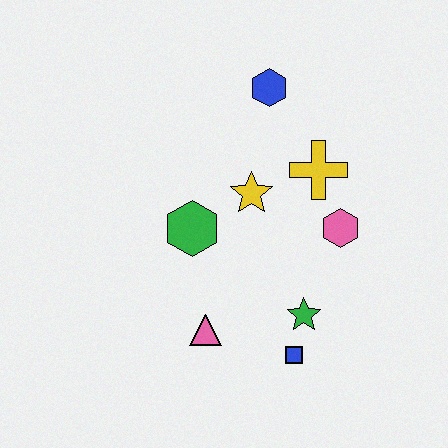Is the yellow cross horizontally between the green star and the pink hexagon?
Yes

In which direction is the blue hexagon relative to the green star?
The blue hexagon is above the green star.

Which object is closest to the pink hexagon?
The yellow cross is closest to the pink hexagon.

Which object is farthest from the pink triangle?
The blue hexagon is farthest from the pink triangle.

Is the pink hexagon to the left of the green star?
No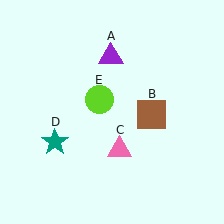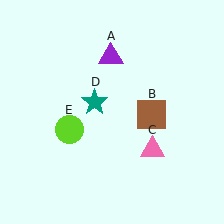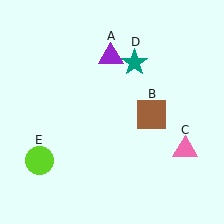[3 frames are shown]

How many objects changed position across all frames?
3 objects changed position: pink triangle (object C), teal star (object D), lime circle (object E).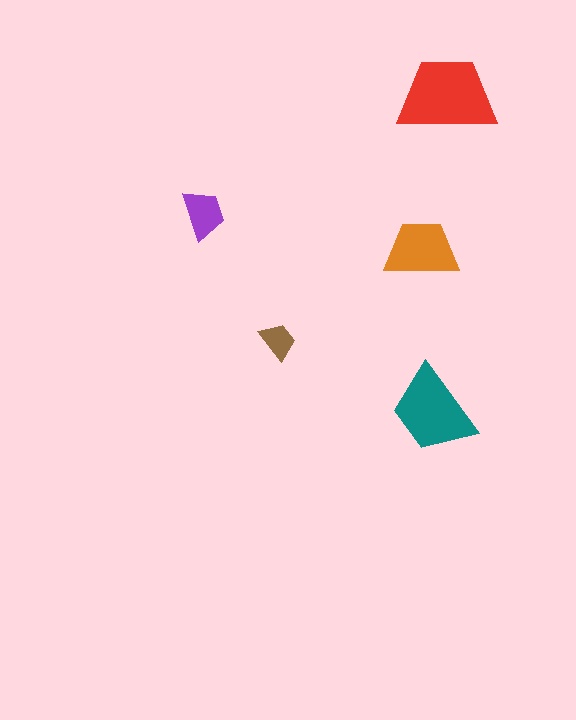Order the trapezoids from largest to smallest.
the red one, the teal one, the orange one, the purple one, the brown one.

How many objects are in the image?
There are 5 objects in the image.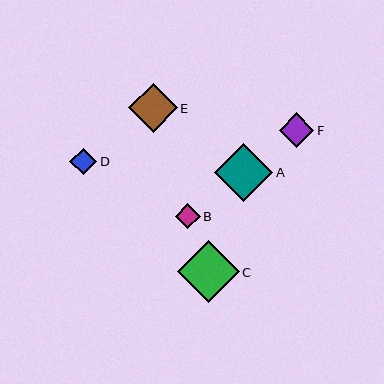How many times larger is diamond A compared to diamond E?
Diamond A is approximately 1.2 times the size of diamond E.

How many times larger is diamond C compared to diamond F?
Diamond C is approximately 1.8 times the size of diamond F.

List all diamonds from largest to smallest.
From largest to smallest: C, A, E, F, D, B.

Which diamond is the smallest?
Diamond B is the smallest with a size of approximately 25 pixels.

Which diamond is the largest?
Diamond C is the largest with a size of approximately 62 pixels.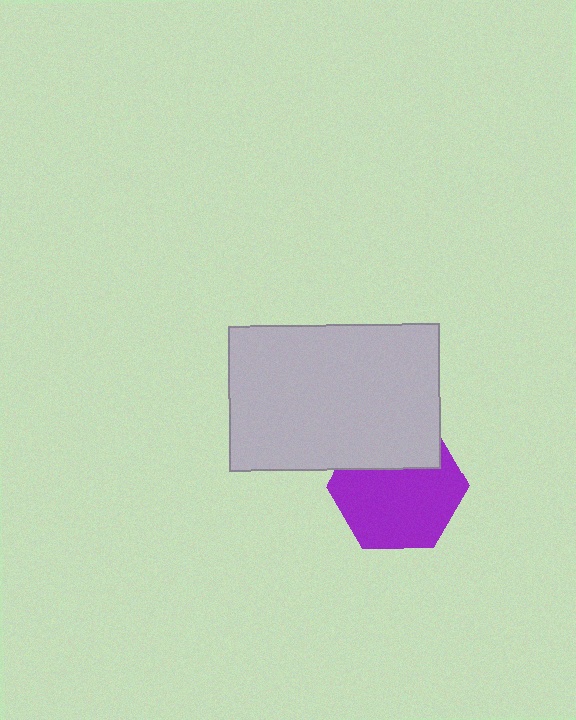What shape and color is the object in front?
The object in front is a light gray rectangle.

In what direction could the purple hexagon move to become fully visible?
The purple hexagon could move down. That would shift it out from behind the light gray rectangle entirely.